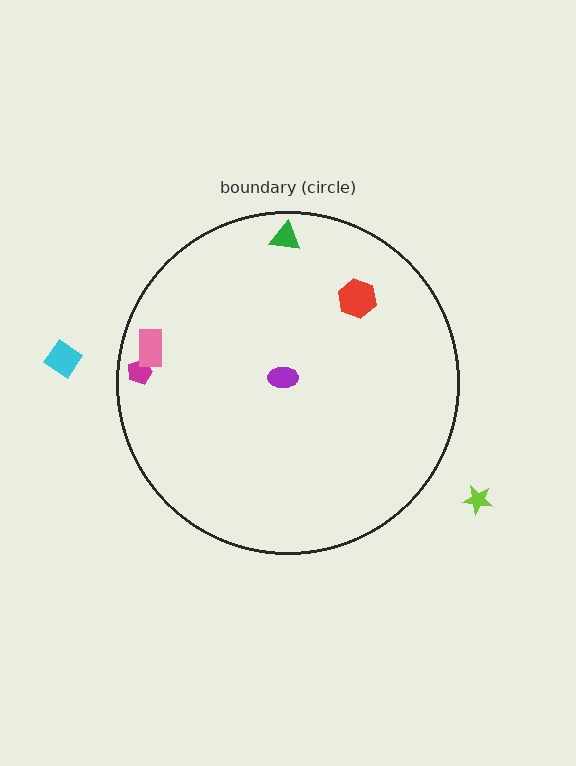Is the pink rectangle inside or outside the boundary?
Inside.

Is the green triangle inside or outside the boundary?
Inside.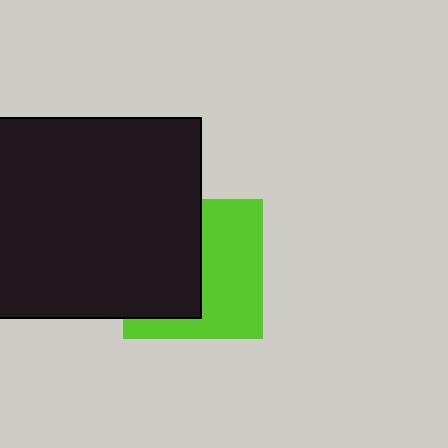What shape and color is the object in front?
The object in front is a black rectangle.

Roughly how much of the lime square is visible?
About half of it is visible (roughly 52%).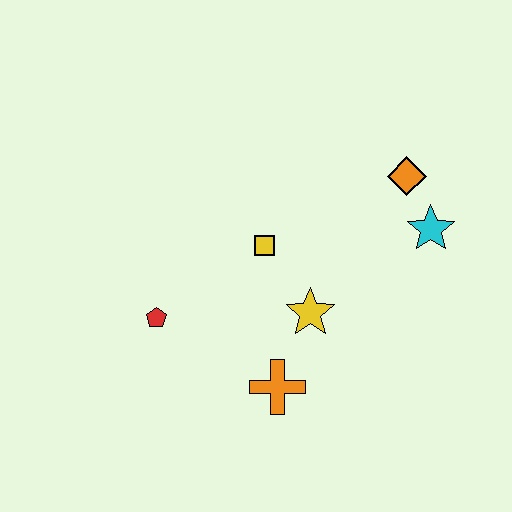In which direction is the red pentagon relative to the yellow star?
The red pentagon is to the left of the yellow star.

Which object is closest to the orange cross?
The yellow star is closest to the orange cross.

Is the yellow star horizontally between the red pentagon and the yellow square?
No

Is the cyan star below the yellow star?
No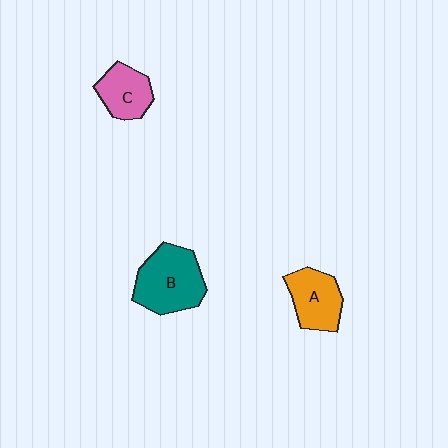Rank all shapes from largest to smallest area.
From largest to smallest: B (teal), A (orange), C (pink).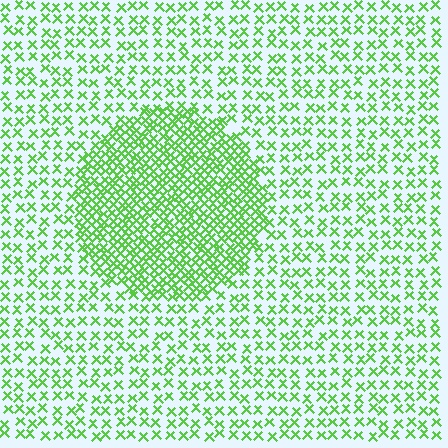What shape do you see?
I see a circle.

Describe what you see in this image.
The image contains small lime elements arranged at two different densities. A circle-shaped region is visible where the elements are more densely packed than the surrounding area.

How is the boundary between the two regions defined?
The boundary is defined by a change in element density (approximately 2.3x ratio). All elements are the same color, size, and shape.